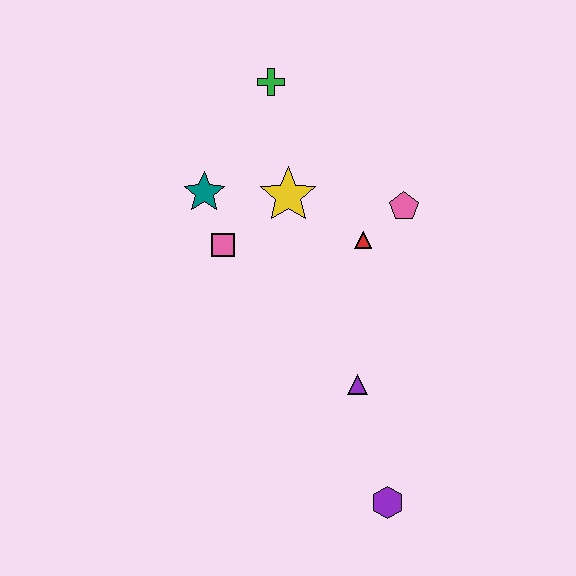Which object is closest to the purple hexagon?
The purple triangle is closest to the purple hexagon.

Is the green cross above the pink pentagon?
Yes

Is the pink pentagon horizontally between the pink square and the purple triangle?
No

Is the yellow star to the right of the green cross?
Yes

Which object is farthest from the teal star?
The purple hexagon is farthest from the teal star.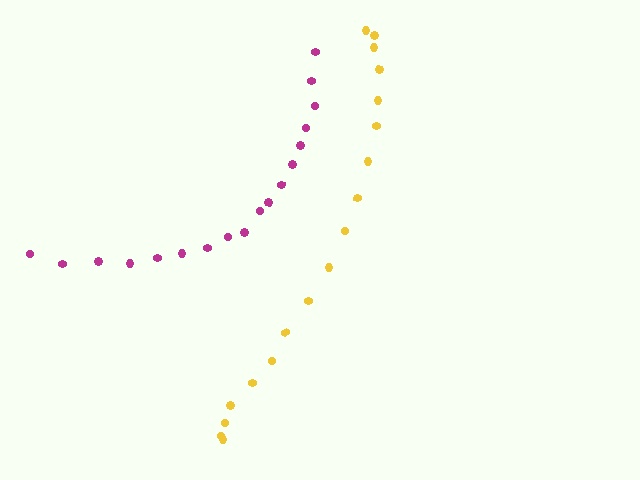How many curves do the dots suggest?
There are 2 distinct paths.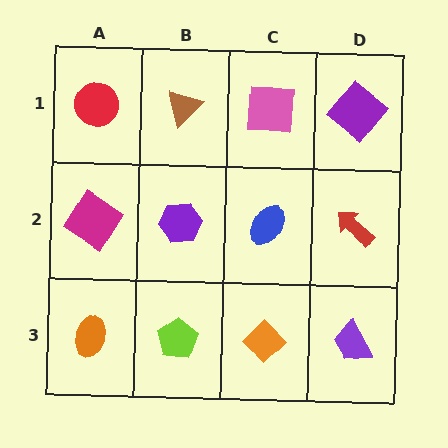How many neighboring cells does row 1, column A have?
2.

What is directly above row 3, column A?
A magenta diamond.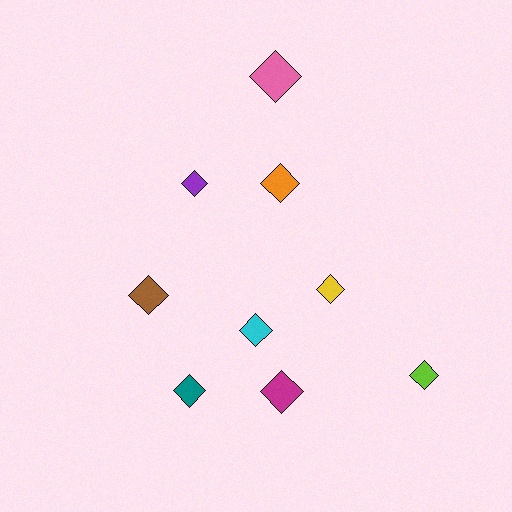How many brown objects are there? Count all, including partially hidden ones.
There is 1 brown object.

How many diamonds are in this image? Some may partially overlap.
There are 9 diamonds.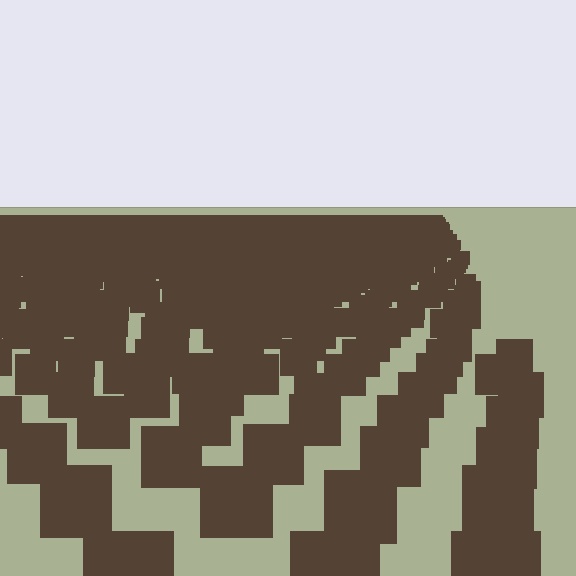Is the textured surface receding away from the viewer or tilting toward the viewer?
The surface is receding away from the viewer. Texture elements get smaller and denser toward the top.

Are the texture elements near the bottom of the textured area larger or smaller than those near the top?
Larger. Near the bottom, elements are closer to the viewer and appear at a bigger on-screen size.